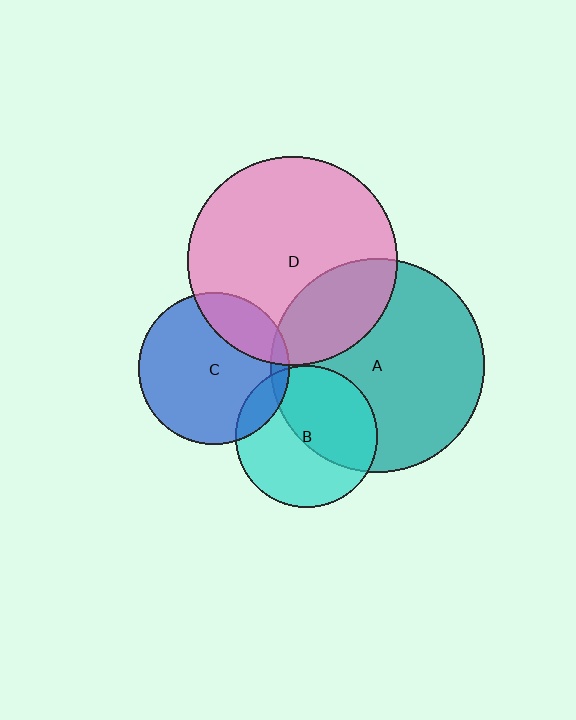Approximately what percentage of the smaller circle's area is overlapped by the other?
Approximately 25%.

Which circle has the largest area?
Circle A (teal).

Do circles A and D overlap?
Yes.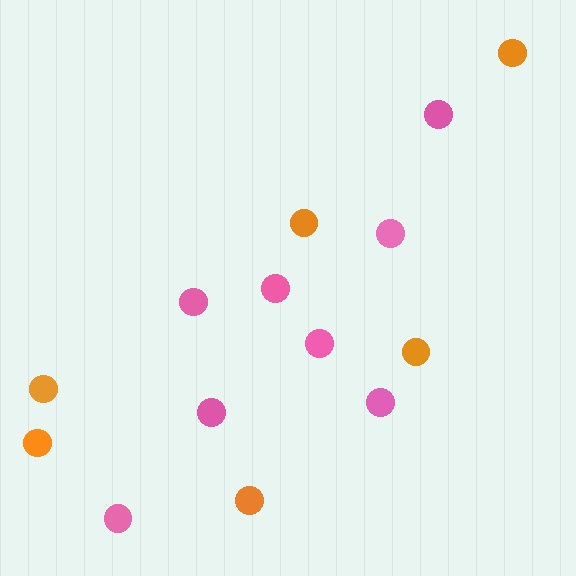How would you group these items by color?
There are 2 groups: one group of pink circles (8) and one group of orange circles (6).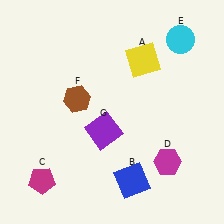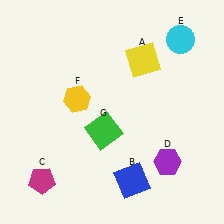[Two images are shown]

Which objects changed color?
D changed from magenta to purple. F changed from brown to yellow. G changed from purple to green.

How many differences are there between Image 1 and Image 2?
There are 3 differences between the two images.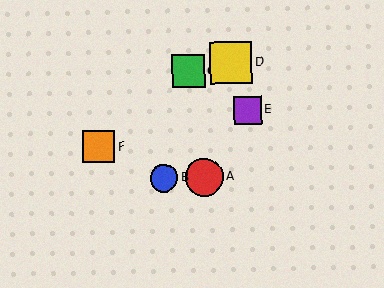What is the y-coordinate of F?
Object F is at y≈147.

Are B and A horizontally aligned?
Yes, both are at y≈178.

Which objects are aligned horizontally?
Objects A, B are aligned horizontally.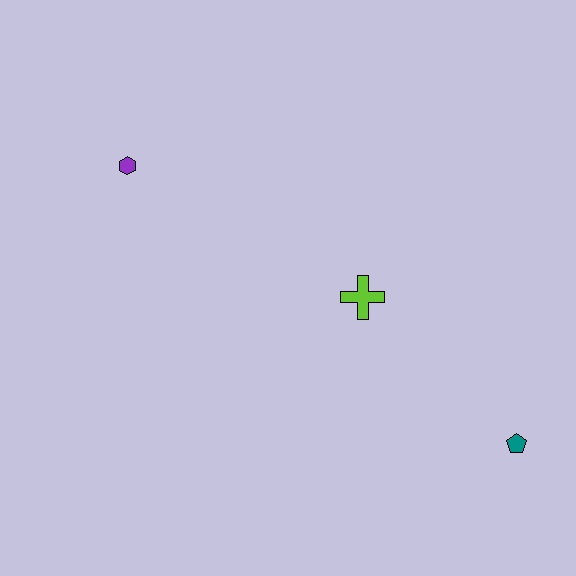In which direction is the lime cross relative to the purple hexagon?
The lime cross is to the right of the purple hexagon.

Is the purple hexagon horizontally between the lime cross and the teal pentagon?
No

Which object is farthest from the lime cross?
The purple hexagon is farthest from the lime cross.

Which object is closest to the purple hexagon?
The lime cross is closest to the purple hexagon.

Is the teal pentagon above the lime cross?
No